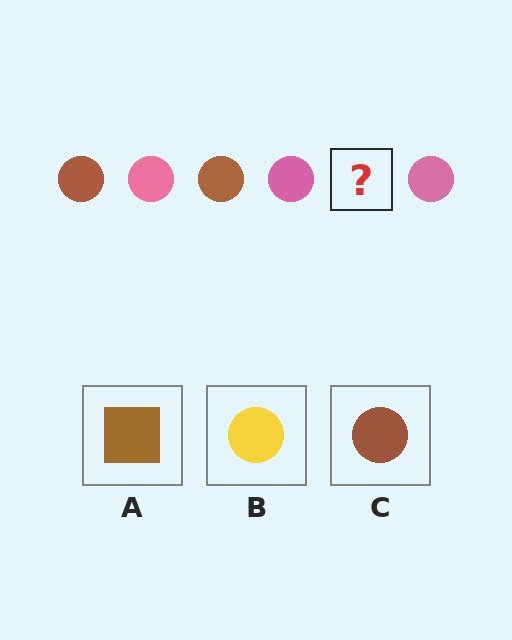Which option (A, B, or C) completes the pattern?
C.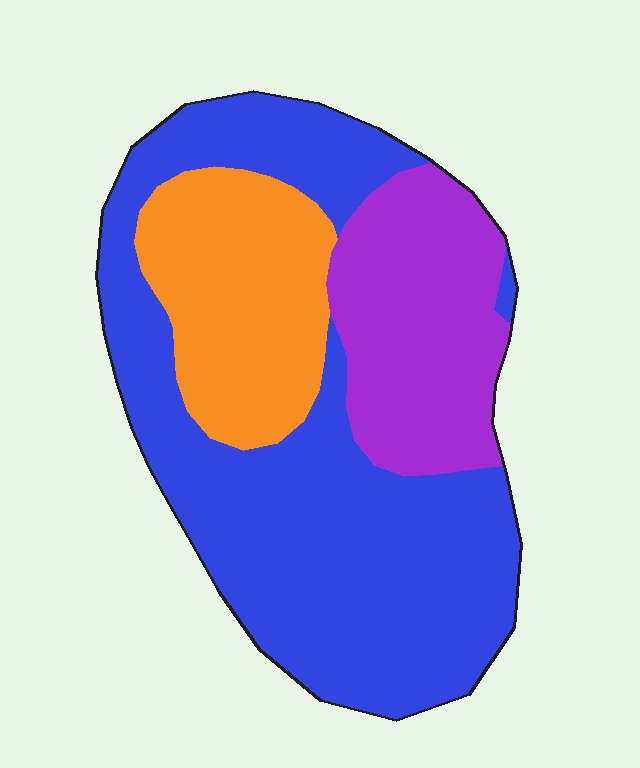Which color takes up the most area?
Blue, at roughly 55%.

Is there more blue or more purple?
Blue.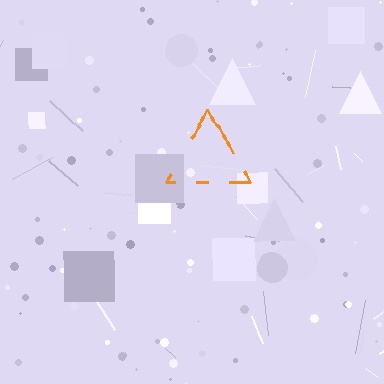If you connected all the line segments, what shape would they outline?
They would outline a triangle.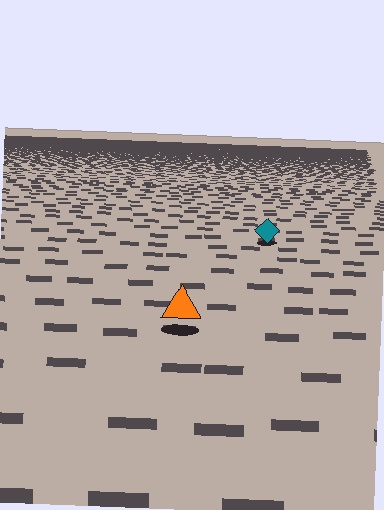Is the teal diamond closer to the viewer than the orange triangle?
No. The orange triangle is closer — you can tell from the texture gradient: the ground texture is coarser near it.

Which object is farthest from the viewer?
The teal diamond is farthest from the viewer. It appears smaller and the ground texture around it is denser.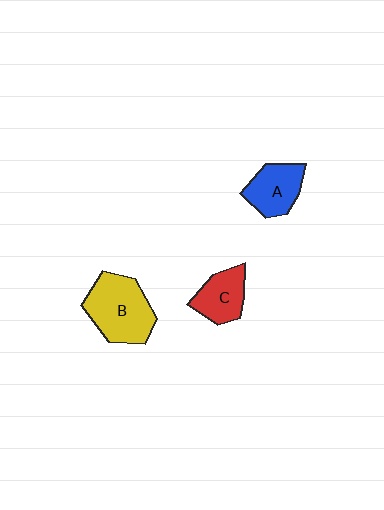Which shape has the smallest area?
Shape C (red).